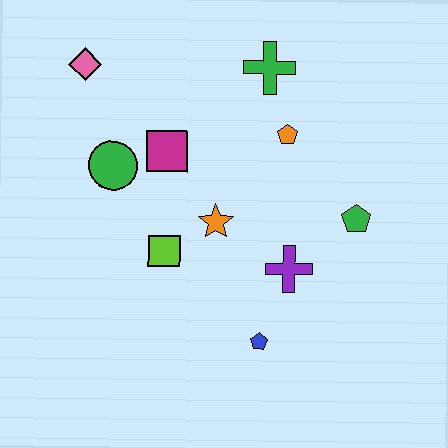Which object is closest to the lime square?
The orange star is closest to the lime square.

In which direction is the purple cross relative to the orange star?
The purple cross is to the right of the orange star.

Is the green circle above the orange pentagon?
No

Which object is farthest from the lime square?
The green cross is farthest from the lime square.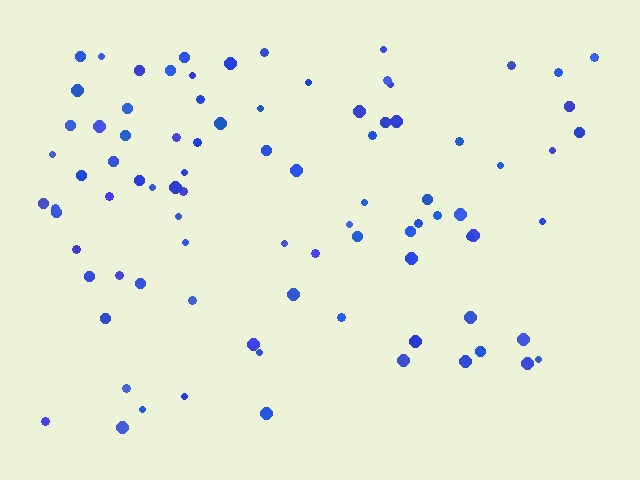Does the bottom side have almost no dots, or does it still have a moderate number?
Still a moderate number, just noticeably fewer than the top.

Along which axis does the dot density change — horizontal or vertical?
Vertical.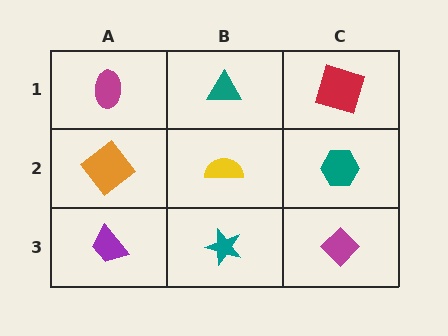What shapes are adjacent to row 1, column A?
An orange diamond (row 2, column A), a teal triangle (row 1, column B).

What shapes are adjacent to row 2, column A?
A magenta ellipse (row 1, column A), a purple trapezoid (row 3, column A), a yellow semicircle (row 2, column B).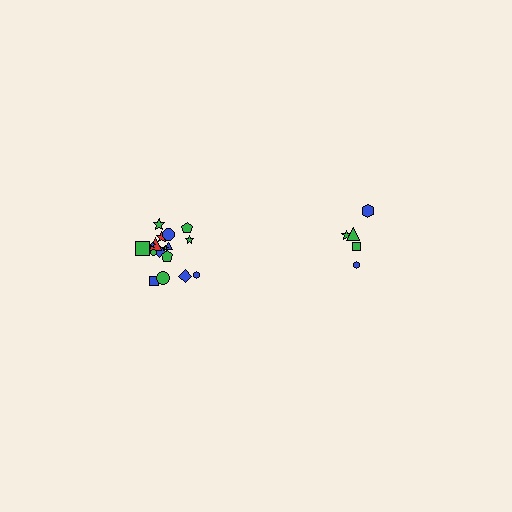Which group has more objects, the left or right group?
The left group.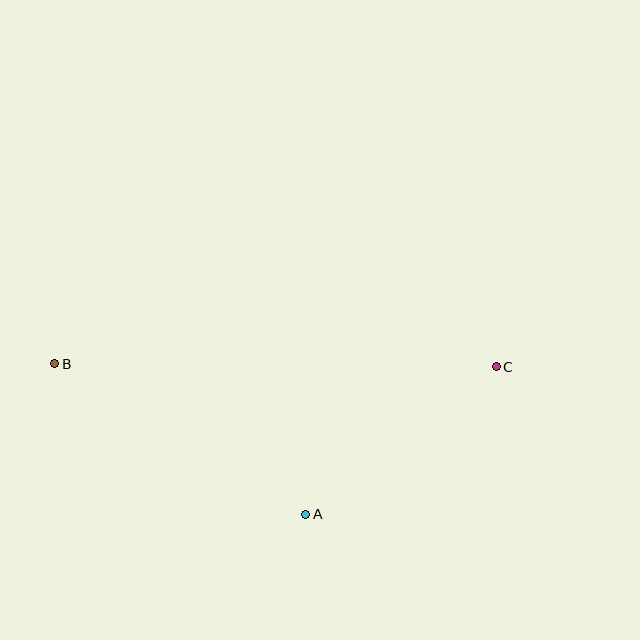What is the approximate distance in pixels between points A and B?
The distance between A and B is approximately 293 pixels.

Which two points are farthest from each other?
Points B and C are farthest from each other.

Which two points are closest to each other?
Points A and C are closest to each other.